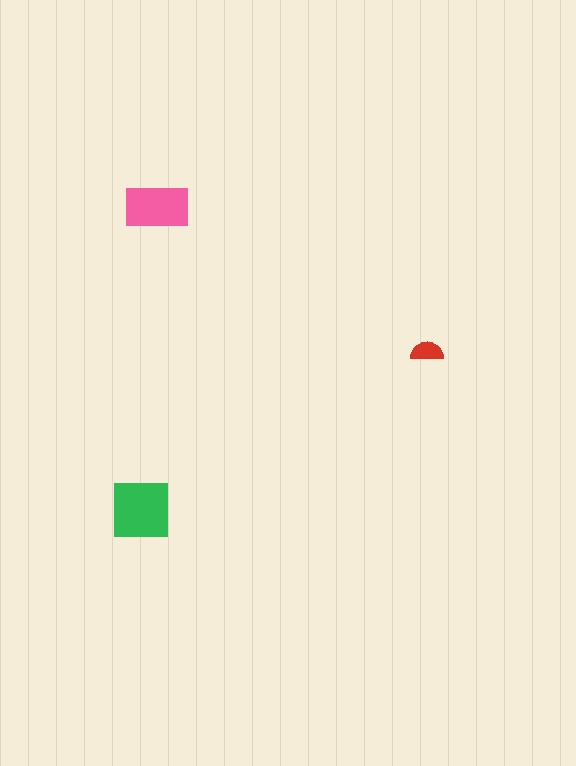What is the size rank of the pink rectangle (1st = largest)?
2nd.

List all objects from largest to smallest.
The green square, the pink rectangle, the red semicircle.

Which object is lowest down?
The green square is bottommost.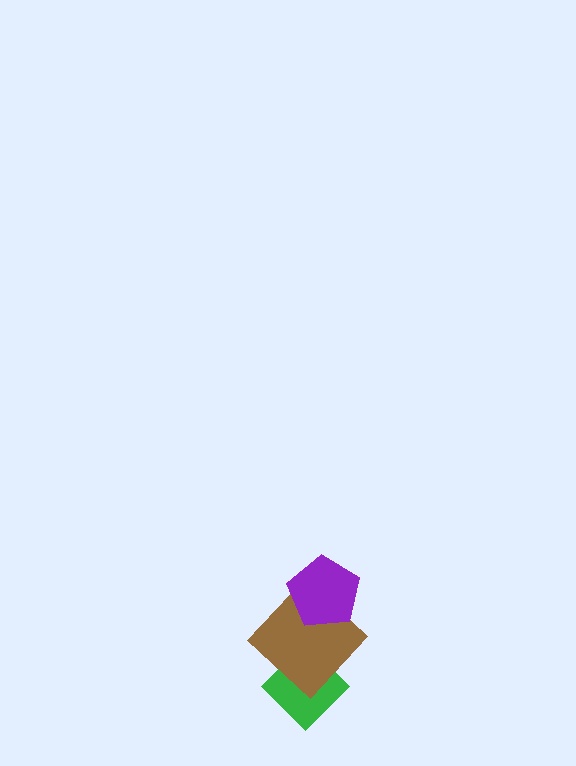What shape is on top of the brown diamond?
The purple pentagon is on top of the brown diamond.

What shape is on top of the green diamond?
The brown diamond is on top of the green diamond.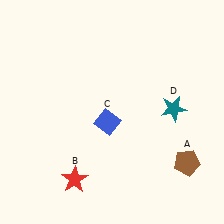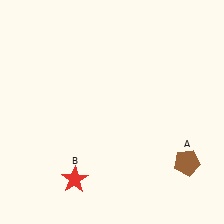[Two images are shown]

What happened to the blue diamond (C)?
The blue diamond (C) was removed in Image 2. It was in the bottom-left area of Image 1.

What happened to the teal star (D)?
The teal star (D) was removed in Image 2. It was in the top-right area of Image 1.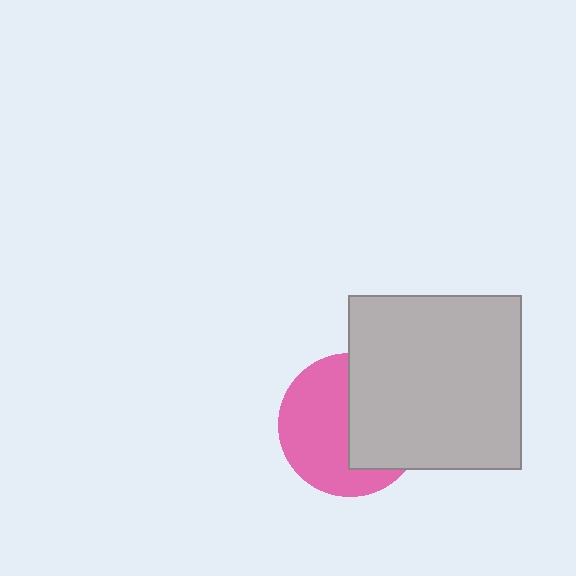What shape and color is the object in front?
The object in front is a light gray square.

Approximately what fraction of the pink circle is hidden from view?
Roughly 45% of the pink circle is hidden behind the light gray square.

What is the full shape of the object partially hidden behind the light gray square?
The partially hidden object is a pink circle.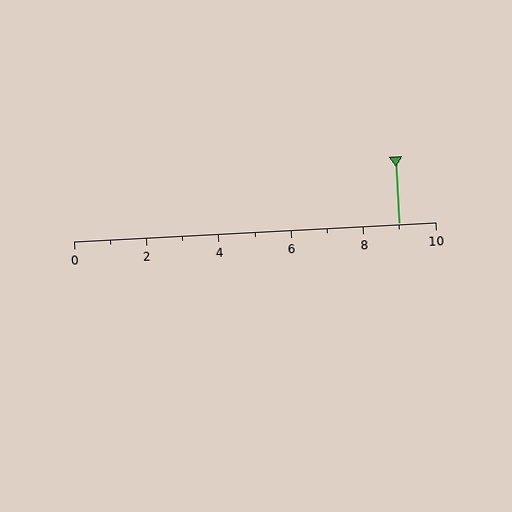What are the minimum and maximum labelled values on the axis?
The axis runs from 0 to 10.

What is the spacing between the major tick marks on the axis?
The major ticks are spaced 2 apart.